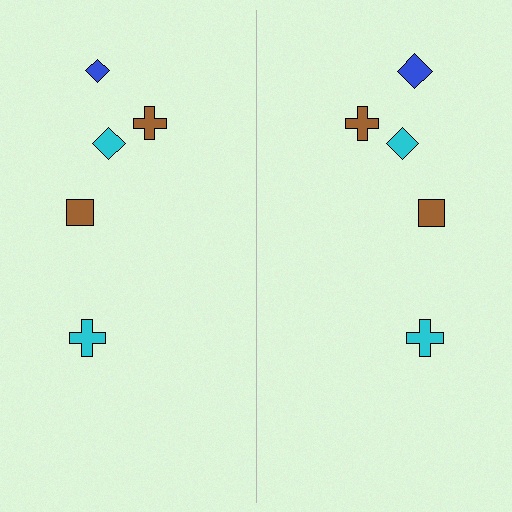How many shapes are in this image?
There are 10 shapes in this image.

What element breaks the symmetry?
The blue diamond on the right side has a different size than its mirror counterpart.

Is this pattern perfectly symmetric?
No, the pattern is not perfectly symmetric. The blue diamond on the right side has a different size than its mirror counterpart.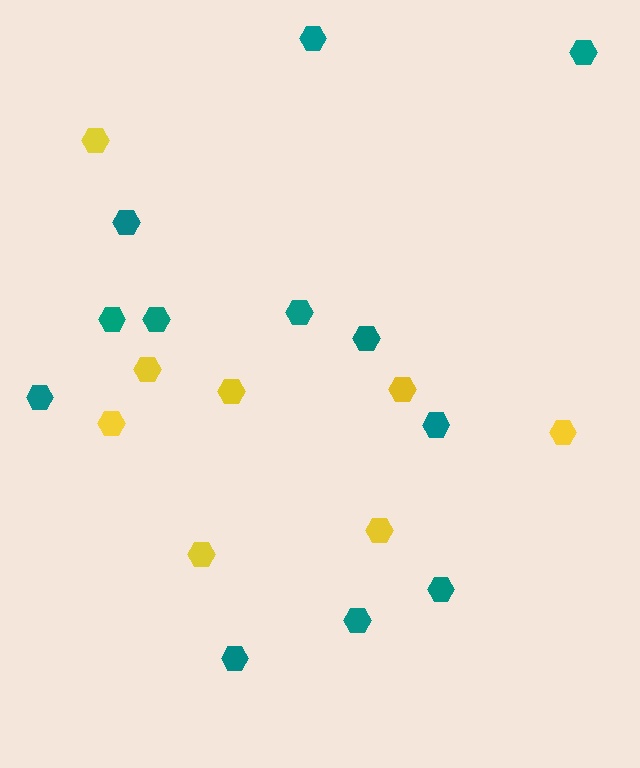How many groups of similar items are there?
There are 2 groups: one group of teal hexagons (12) and one group of yellow hexagons (8).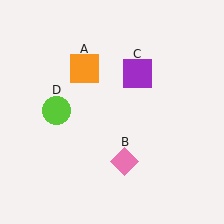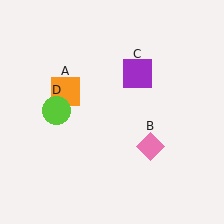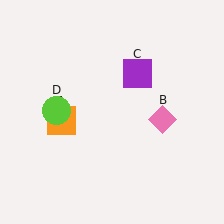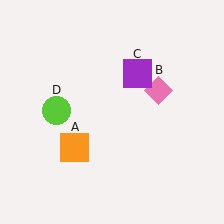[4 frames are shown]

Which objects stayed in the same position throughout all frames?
Purple square (object C) and lime circle (object D) remained stationary.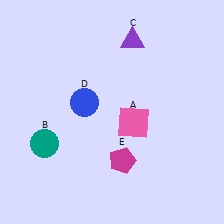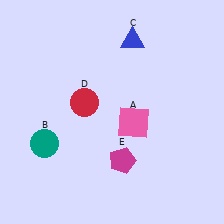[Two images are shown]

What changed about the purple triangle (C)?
In Image 1, C is purple. In Image 2, it changed to blue.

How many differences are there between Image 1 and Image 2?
There are 2 differences between the two images.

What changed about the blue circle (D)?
In Image 1, D is blue. In Image 2, it changed to red.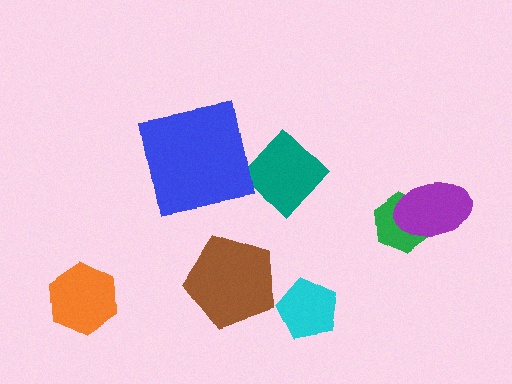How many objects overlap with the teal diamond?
0 objects overlap with the teal diamond.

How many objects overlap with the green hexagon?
1 object overlaps with the green hexagon.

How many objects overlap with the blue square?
0 objects overlap with the blue square.